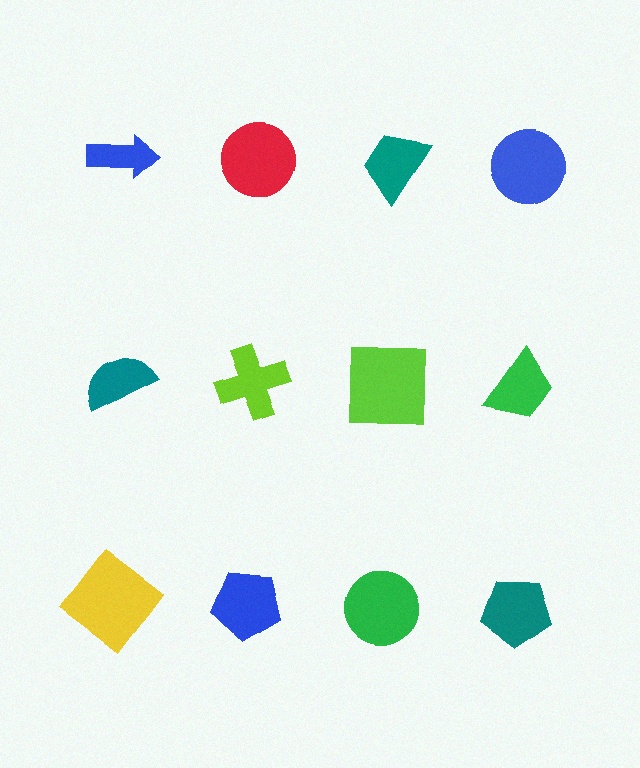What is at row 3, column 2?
A blue pentagon.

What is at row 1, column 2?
A red circle.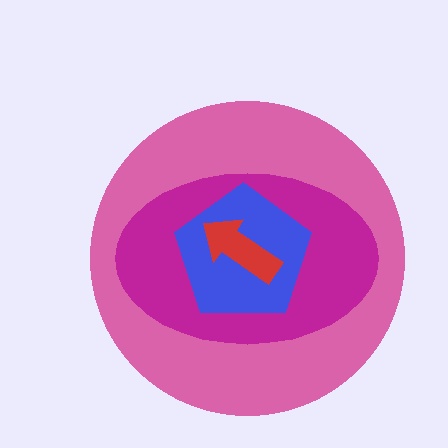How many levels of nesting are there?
4.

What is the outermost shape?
The pink circle.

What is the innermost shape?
The red arrow.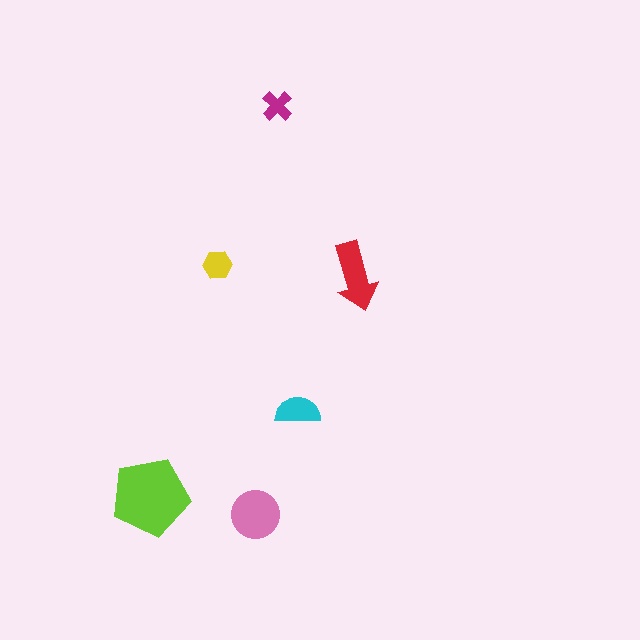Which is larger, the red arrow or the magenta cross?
The red arrow.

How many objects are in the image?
There are 6 objects in the image.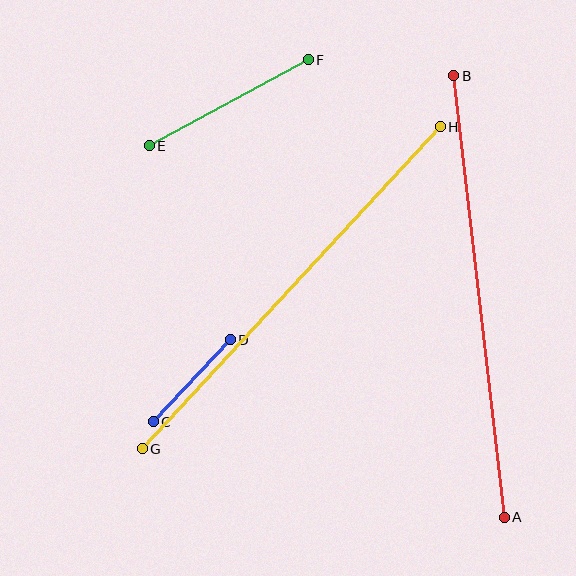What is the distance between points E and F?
The distance is approximately 181 pixels.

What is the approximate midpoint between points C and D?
The midpoint is at approximately (192, 381) pixels.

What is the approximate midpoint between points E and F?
The midpoint is at approximately (229, 103) pixels.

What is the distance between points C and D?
The distance is approximately 112 pixels.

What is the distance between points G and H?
The distance is approximately 439 pixels.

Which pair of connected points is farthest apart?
Points A and B are farthest apart.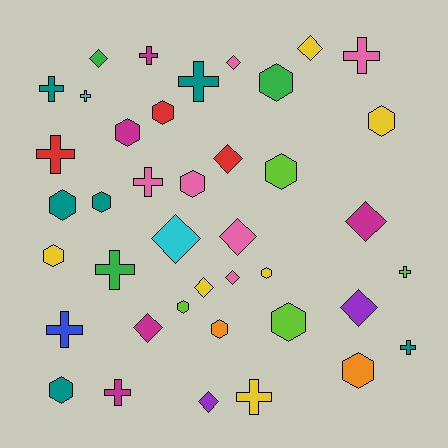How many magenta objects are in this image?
There are 5 magenta objects.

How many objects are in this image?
There are 40 objects.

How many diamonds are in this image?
There are 12 diamonds.